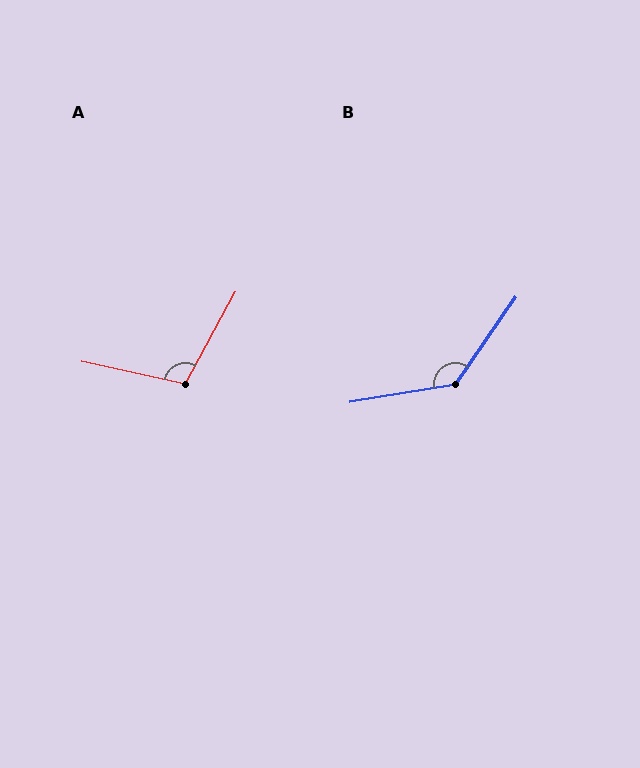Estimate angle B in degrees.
Approximately 134 degrees.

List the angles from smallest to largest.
A (106°), B (134°).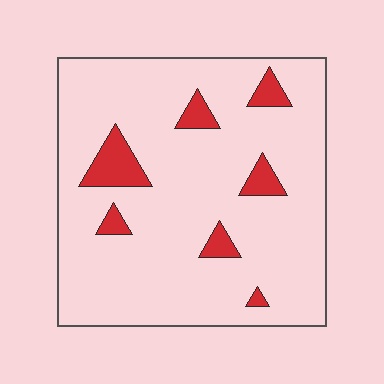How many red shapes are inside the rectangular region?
7.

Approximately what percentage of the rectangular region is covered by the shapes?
Approximately 10%.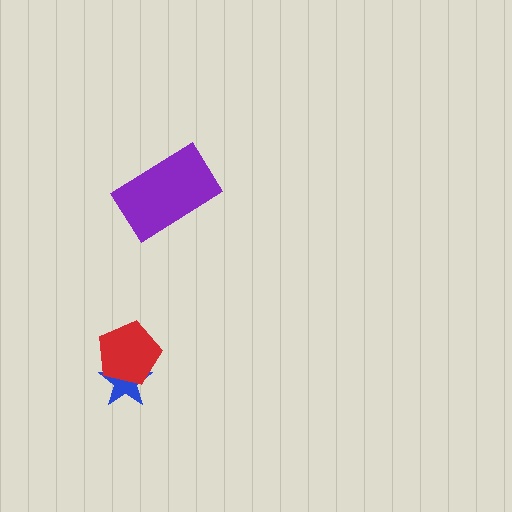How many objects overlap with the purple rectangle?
0 objects overlap with the purple rectangle.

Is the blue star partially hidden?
Yes, it is partially covered by another shape.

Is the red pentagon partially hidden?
No, no other shape covers it.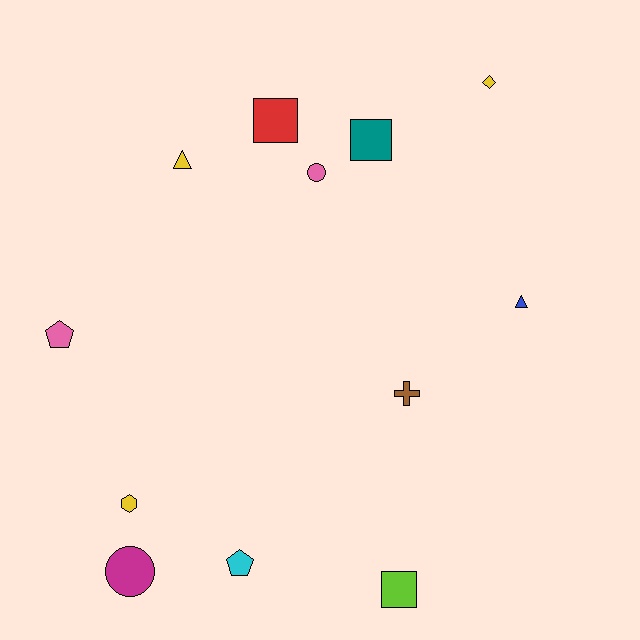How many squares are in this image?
There are 3 squares.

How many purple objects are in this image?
There are no purple objects.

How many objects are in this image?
There are 12 objects.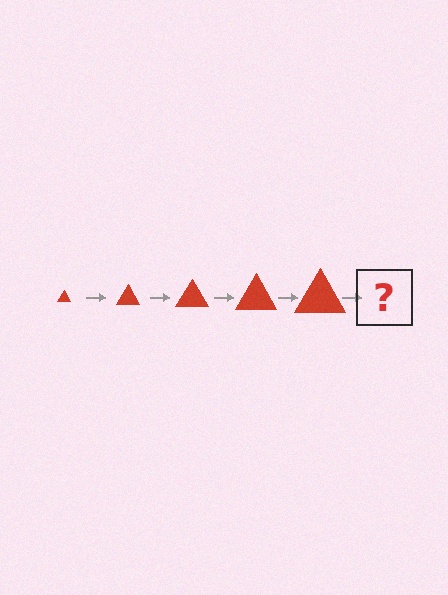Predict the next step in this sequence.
The next step is a red triangle, larger than the previous one.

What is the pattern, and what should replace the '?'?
The pattern is that the triangle gets progressively larger each step. The '?' should be a red triangle, larger than the previous one.